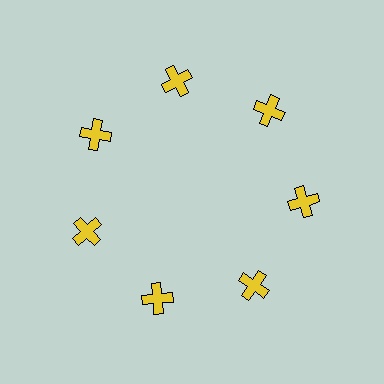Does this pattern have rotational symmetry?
Yes, this pattern has 7-fold rotational symmetry. It looks the same after rotating 51 degrees around the center.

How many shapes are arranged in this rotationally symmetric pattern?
There are 7 shapes, arranged in 7 groups of 1.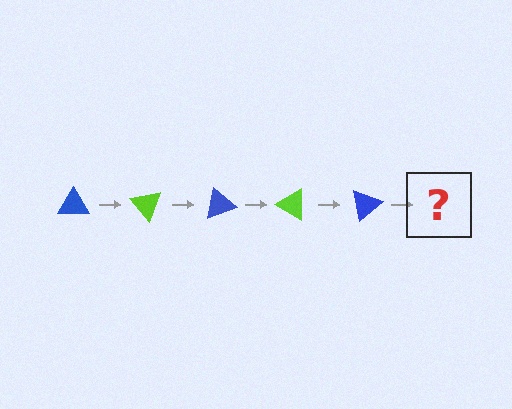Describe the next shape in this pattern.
It should be a lime triangle, rotated 250 degrees from the start.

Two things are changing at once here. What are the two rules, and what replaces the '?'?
The two rules are that it rotates 50 degrees each step and the color cycles through blue and lime. The '?' should be a lime triangle, rotated 250 degrees from the start.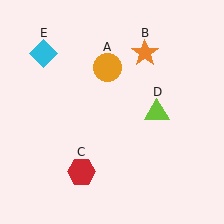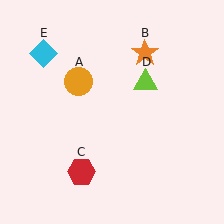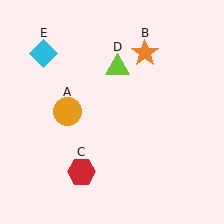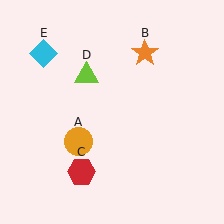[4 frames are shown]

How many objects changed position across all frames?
2 objects changed position: orange circle (object A), lime triangle (object D).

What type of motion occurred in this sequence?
The orange circle (object A), lime triangle (object D) rotated counterclockwise around the center of the scene.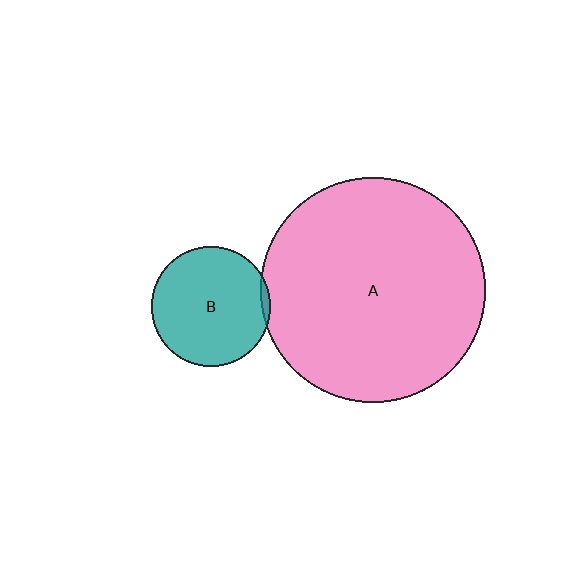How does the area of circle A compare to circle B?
Approximately 3.5 times.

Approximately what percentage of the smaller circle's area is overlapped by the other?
Approximately 5%.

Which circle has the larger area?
Circle A (pink).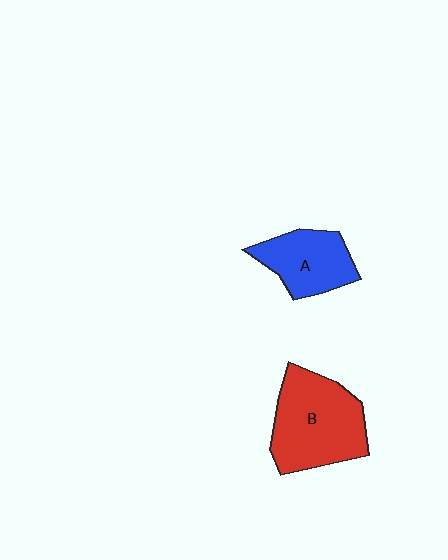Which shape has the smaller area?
Shape A (blue).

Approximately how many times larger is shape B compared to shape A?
Approximately 1.5 times.